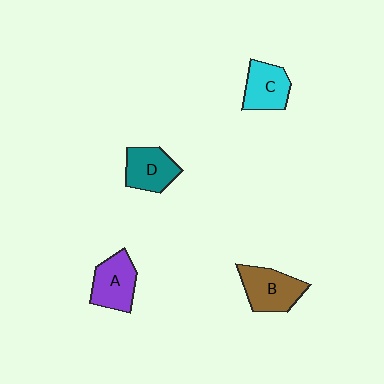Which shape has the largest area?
Shape B (brown).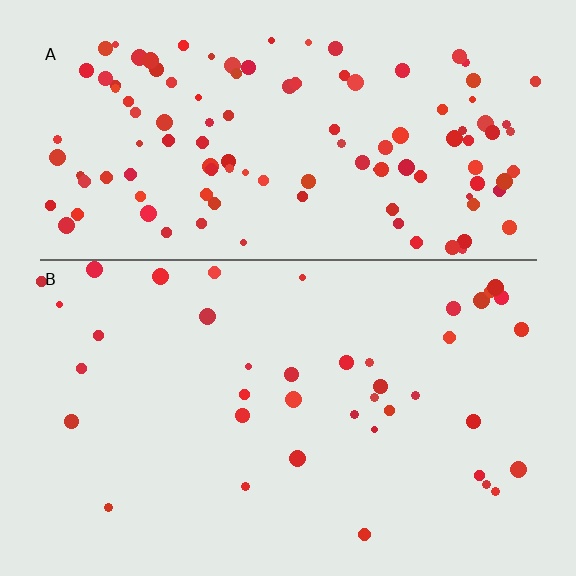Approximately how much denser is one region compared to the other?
Approximately 3.0× — region A over region B.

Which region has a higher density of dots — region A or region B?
A (the top).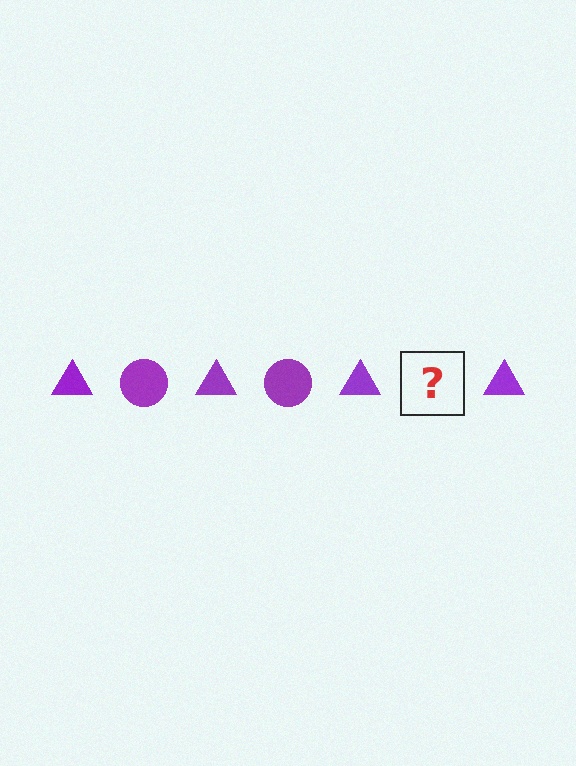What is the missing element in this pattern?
The missing element is a purple circle.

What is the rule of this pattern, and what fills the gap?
The rule is that the pattern cycles through triangle, circle shapes in purple. The gap should be filled with a purple circle.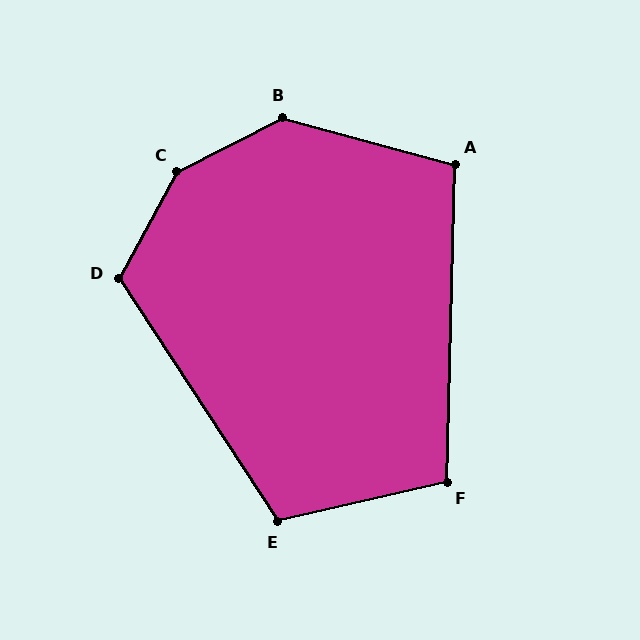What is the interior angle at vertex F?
Approximately 105 degrees (obtuse).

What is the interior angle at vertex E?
Approximately 110 degrees (obtuse).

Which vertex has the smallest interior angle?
A, at approximately 104 degrees.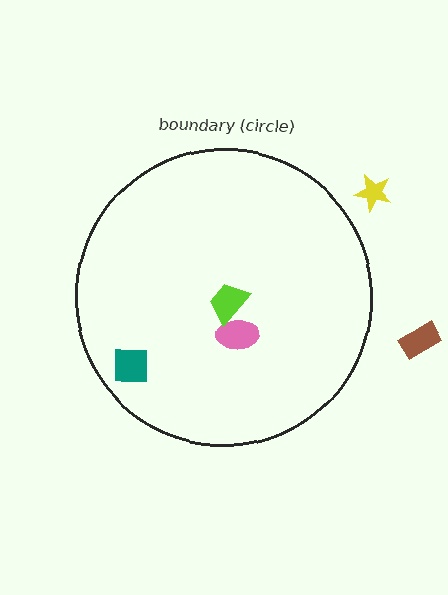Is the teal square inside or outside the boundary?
Inside.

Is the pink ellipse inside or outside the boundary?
Inside.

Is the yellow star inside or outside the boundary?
Outside.